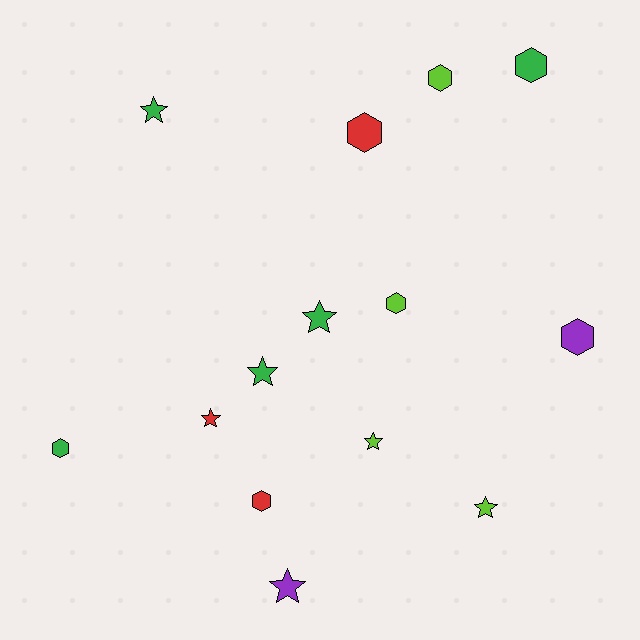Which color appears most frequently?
Green, with 5 objects.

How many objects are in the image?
There are 14 objects.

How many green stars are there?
There are 3 green stars.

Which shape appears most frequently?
Star, with 7 objects.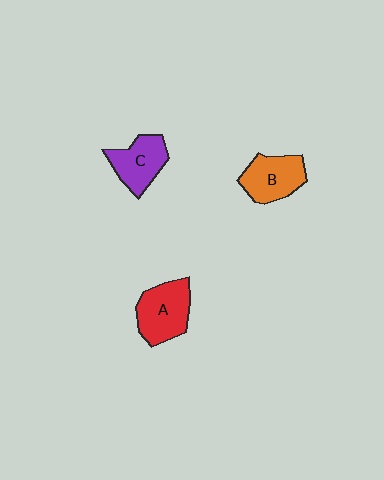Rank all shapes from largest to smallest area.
From largest to smallest: A (red), B (orange), C (purple).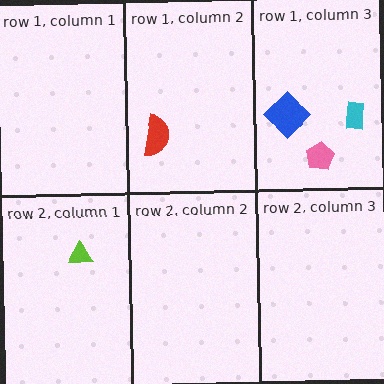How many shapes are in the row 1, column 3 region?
3.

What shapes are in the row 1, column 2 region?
The red semicircle.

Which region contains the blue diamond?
The row 1, column 3 region.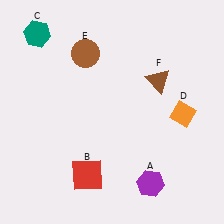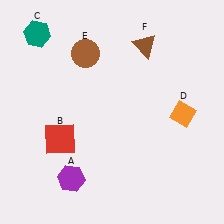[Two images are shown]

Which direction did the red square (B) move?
The red square (B) moved up.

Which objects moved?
The objects that moved are: the purple hexagon (A), the red square (B), the brown triangle (F).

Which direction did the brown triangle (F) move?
The brown triangle (F) moved up.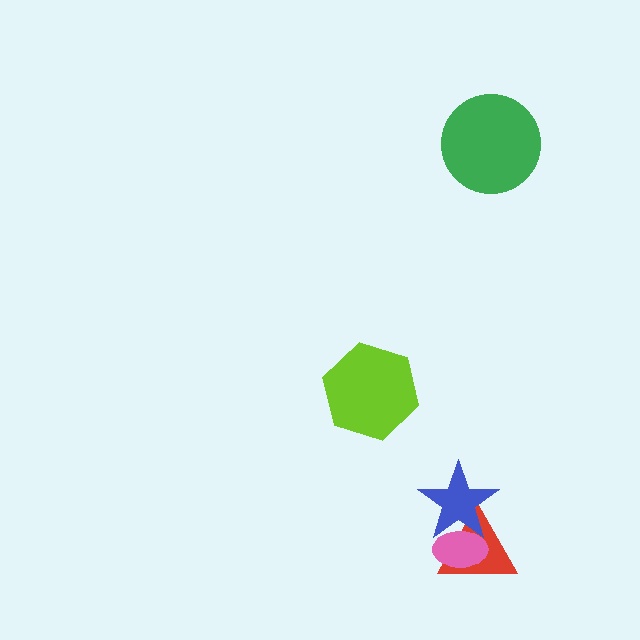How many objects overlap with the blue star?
2 objects overlap with the blue star.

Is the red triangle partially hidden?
Yes, it is partially covered by another shape.